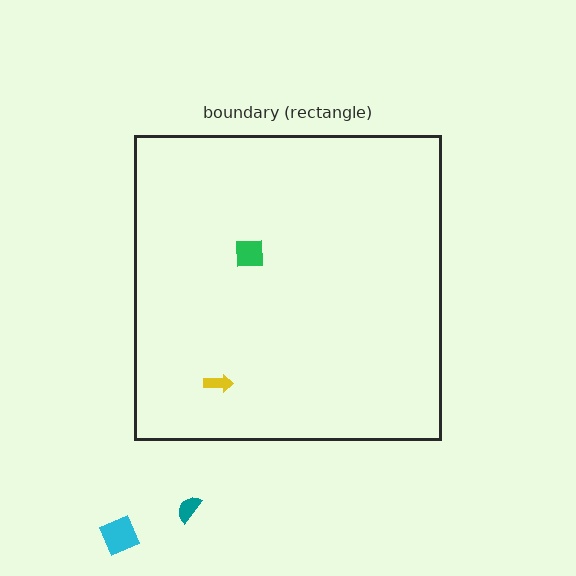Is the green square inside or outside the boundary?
Inside.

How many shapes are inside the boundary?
2 inside, 2 outside.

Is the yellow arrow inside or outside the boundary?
Inside.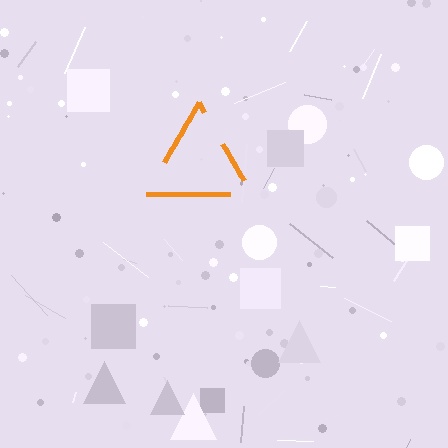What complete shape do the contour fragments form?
The contour fragments form a triangle.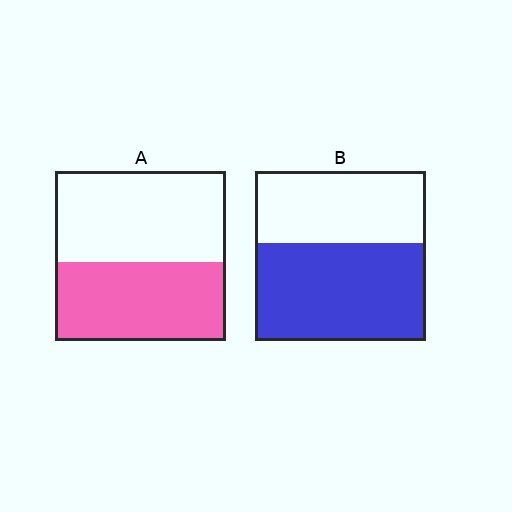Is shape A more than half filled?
Roughly half.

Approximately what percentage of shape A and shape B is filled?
A is approximately 45% and B is approximately 60%.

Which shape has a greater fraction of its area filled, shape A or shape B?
Shape B.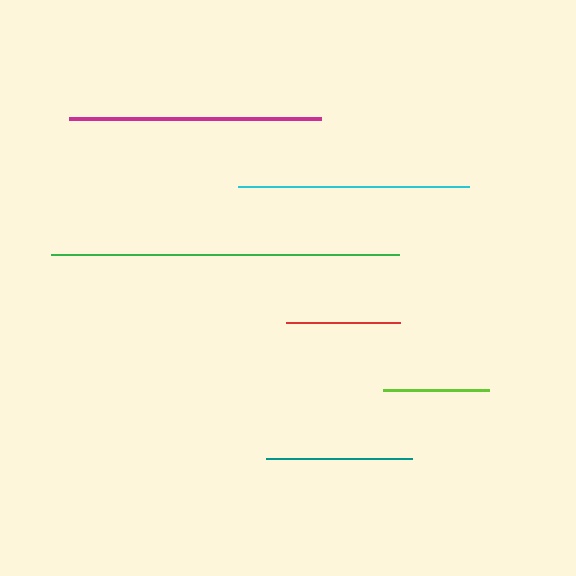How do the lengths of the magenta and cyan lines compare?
The magenta and cyan lines are approximately the same length.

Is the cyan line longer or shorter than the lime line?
The cyan line is longer than the lime line.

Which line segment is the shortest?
The lime line is the shortest at approximately 106 pixels.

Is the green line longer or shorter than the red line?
The green line is longer than the red line.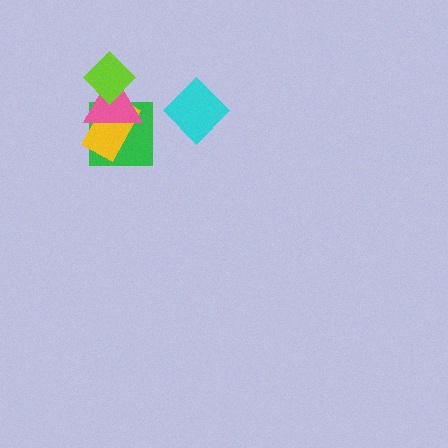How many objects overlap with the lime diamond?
2 objects overlap with the lime diamond.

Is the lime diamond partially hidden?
No, no other shape covers it.